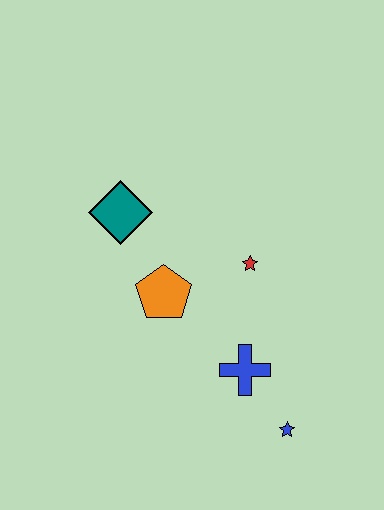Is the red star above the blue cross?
Yes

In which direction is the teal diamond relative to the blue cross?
The teal diamond is above the blue cross.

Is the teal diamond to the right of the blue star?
No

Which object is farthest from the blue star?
The teal diamond is farthest from the blue star.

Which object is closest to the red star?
The orange pentagon is closest to the red star.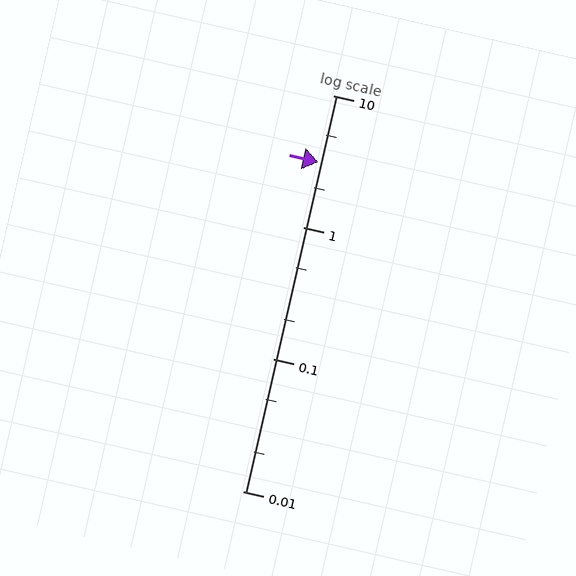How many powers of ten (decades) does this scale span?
The scale spans 3 decades, from 0.01 to 10.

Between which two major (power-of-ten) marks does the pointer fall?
The pointer is between 1 and 10.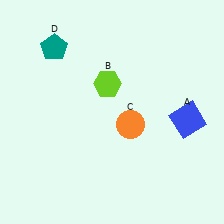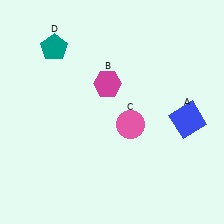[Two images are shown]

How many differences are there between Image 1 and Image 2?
There are 2 differences between the two images.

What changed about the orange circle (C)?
In Image 1, C is orange. In Image 2, it changed to pink.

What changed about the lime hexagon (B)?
In Image 1, B is lime. In Image 2, it changed to magenta.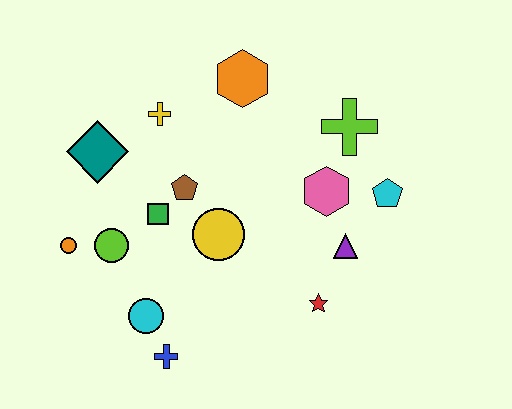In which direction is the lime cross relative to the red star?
The lime cross is above the red star.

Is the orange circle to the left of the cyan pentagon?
Yes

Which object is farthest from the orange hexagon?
The blue cross is farthest from the orange hexagon.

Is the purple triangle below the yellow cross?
Yes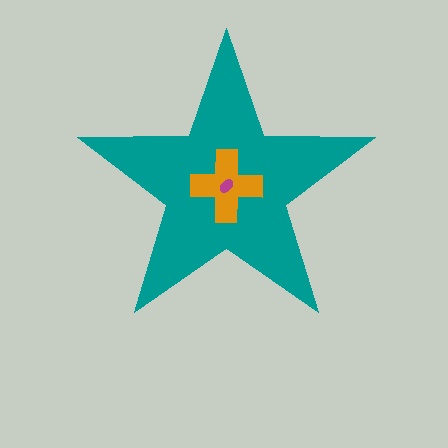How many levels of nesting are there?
3.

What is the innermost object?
The magenta ellipse.